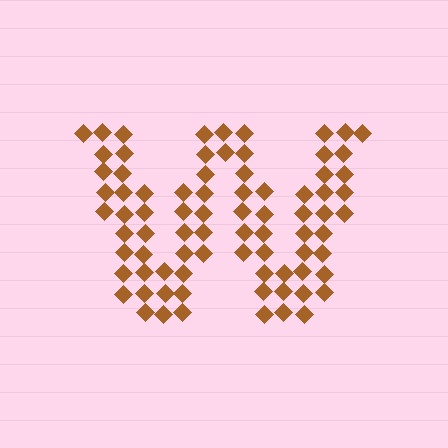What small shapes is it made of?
It is made of small diamonds.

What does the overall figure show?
The overall figure shows the letter W.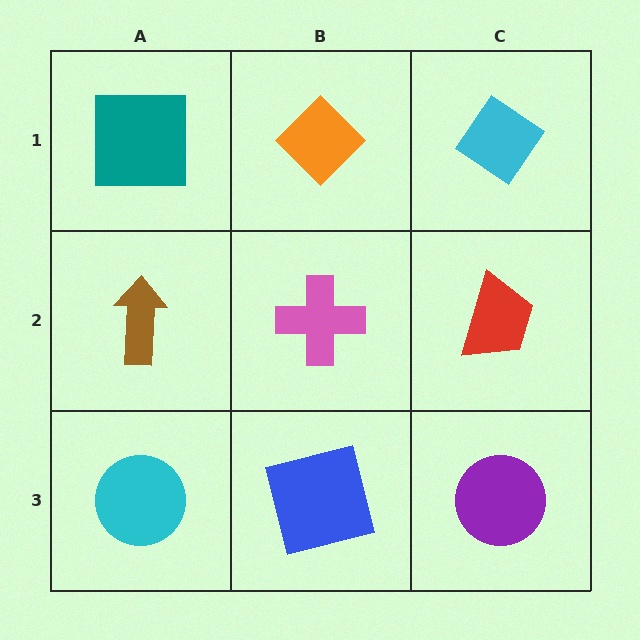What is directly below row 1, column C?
A red trapezoid.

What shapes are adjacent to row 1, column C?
A red trapezoid (row 2, column C), an orange diamond (row 1, column B).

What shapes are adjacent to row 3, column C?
A red trapezoid (row 2, column C), a blue square (row 3, column B).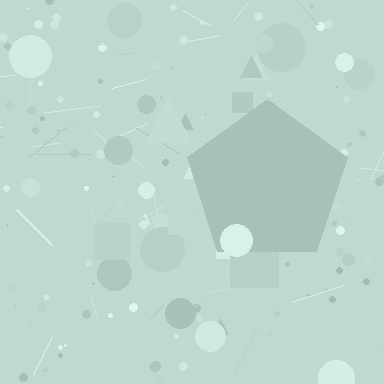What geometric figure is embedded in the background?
A pentagon is embedded in the background.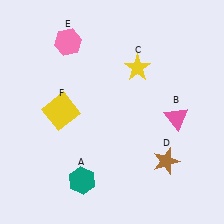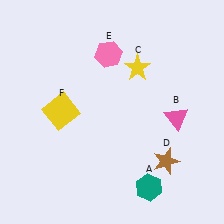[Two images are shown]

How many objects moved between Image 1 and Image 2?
2 objects moved between the two images.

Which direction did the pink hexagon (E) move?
The pink hexagon (E) moved right.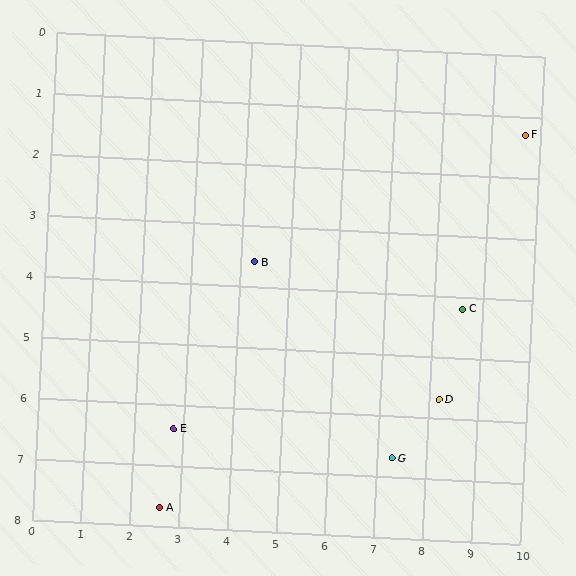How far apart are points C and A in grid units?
Points C and A are about 6.9 grid units apart.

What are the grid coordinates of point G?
Point G is at approximately (7.3, 6.7).